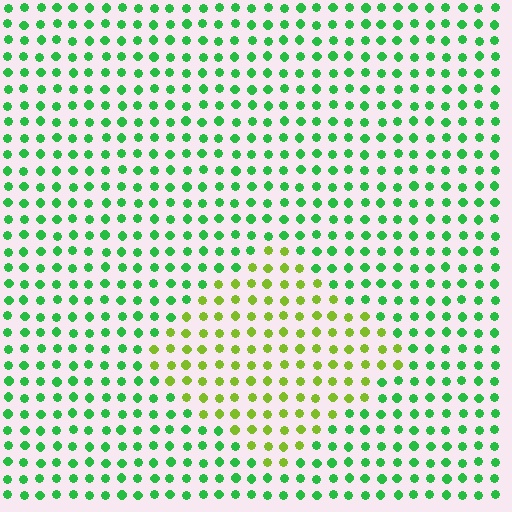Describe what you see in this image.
The image is filled with small green elements in a uniform arrangement. A diamond-shaped region is visible where the elements are tinted to a slightly different hue, forming a subtle color boundary.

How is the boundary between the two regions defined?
The boundary is defined purely by a slight shift in hue (about 46 degrees). Spacing, size, and orientation are identical on both sides.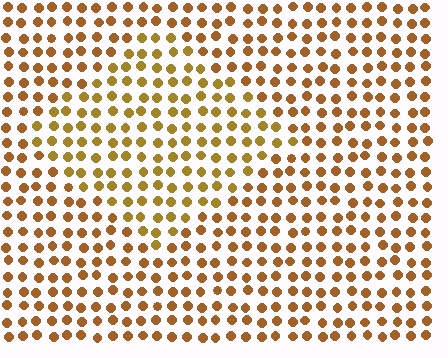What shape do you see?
I see a diamond.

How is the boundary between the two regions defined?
The boundary is defined purely by a slight shift in hue (about 17 degrees). Spacing, size, and orientation are identical on both sides.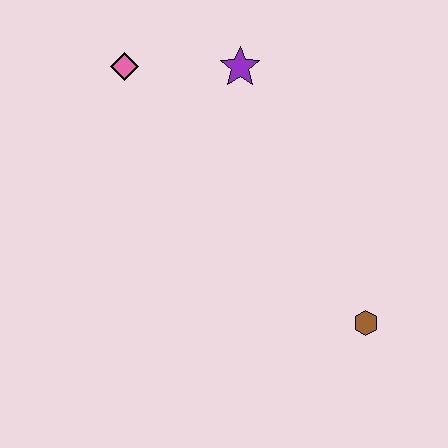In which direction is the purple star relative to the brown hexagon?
The purple star is above the brown hexagon.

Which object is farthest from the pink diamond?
The brown hexagon is farthest from the pink diamond.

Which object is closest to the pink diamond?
The purple star is closest to the pink diamond.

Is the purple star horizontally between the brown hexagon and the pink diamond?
Yes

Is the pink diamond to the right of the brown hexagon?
No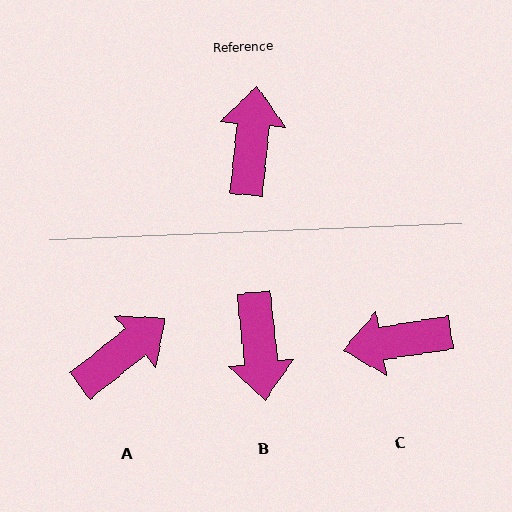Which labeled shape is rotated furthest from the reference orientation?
B, about 168 degrees away.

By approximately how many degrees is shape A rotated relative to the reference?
Approximately 46 degrees clockwise.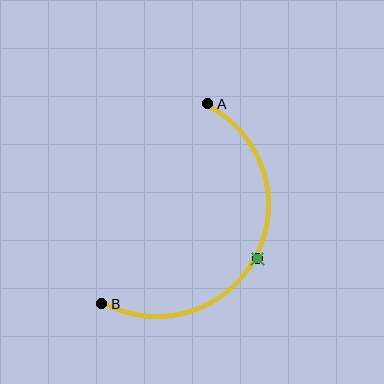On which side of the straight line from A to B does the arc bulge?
The arc bulges to the right of the straight line connecting A and B.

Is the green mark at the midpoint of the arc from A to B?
Yes. The green mark lies on the arc at equal arc-length from both A and B — it is the arc midpoint.